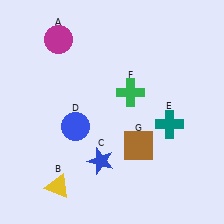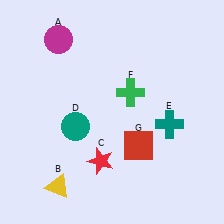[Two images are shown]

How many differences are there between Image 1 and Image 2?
There are 3 differences between the two images.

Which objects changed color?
C changed from blue to red. D changed from blue to teal. G changed from brown to red.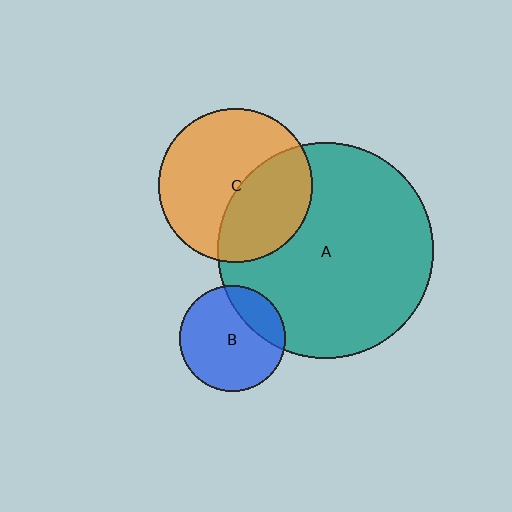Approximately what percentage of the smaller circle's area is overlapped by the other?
Approximately 40%.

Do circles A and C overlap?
Yes.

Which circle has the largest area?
Circle A (teal).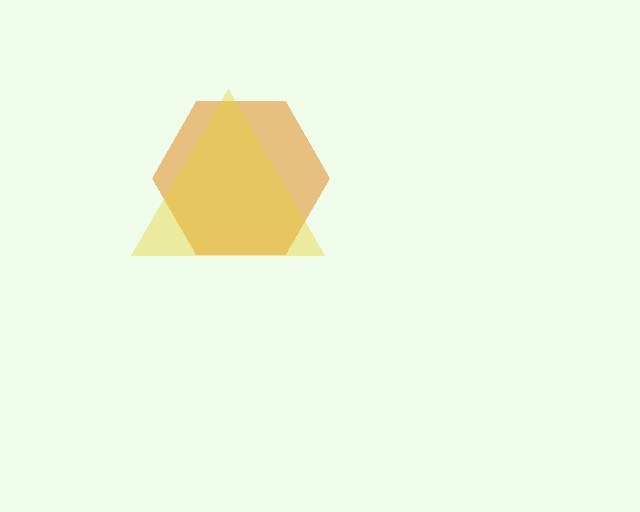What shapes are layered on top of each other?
The layered shapes are: an orange hexagon, a yellow triangle.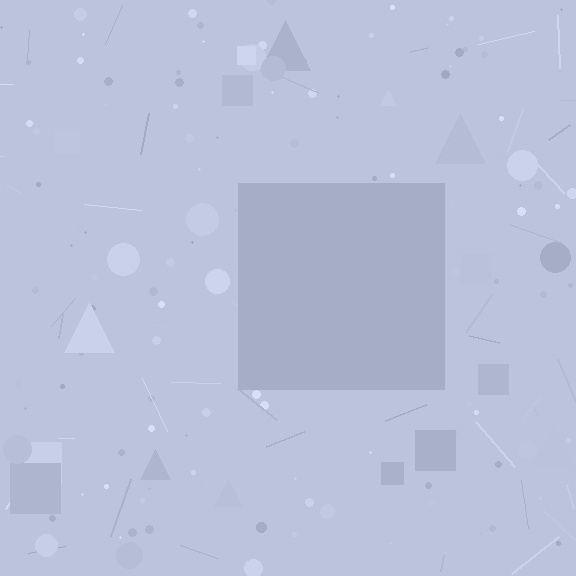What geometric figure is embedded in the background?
A square is embedded in the background.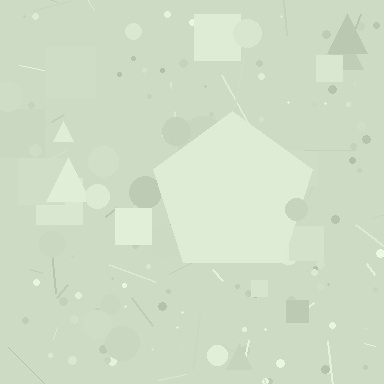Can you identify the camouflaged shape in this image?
The camouflaged shape is a pentagon.